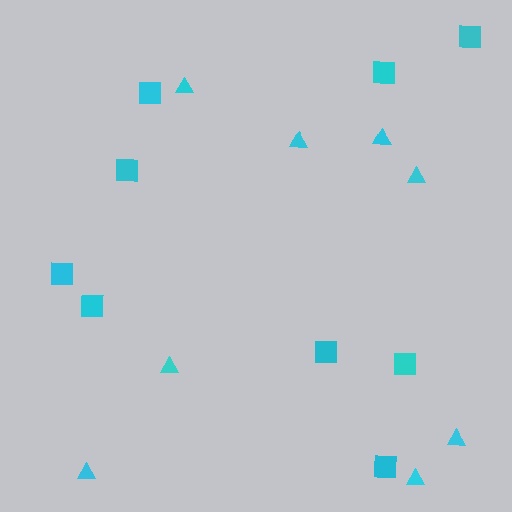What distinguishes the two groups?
There are 2 groups: one group of squares (9) and one group of triangles (8).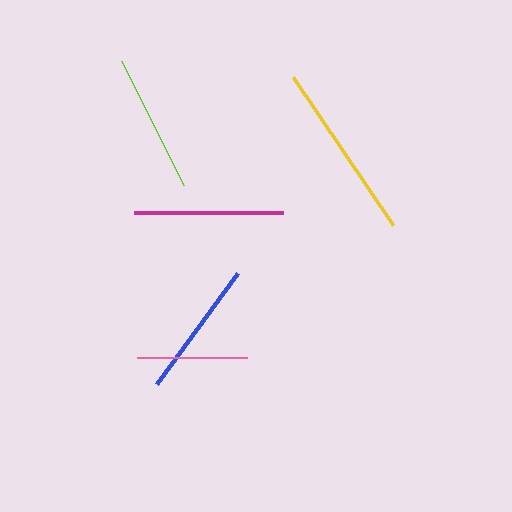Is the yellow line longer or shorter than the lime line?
The yellow line is longer than the lime line.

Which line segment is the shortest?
The pink line is the shortest at approximately 110 pixels.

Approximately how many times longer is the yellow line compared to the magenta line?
The yellow line is approximately 1.2 times the length of the magenta line.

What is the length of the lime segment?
The lime segment is approximately 138 pixels long.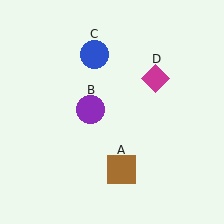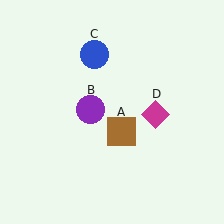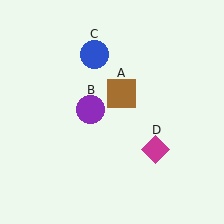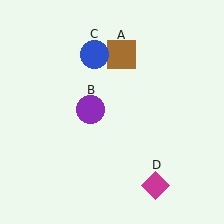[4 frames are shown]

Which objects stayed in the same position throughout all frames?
Purple circle (object B) and blue circle (object C) remained stationary.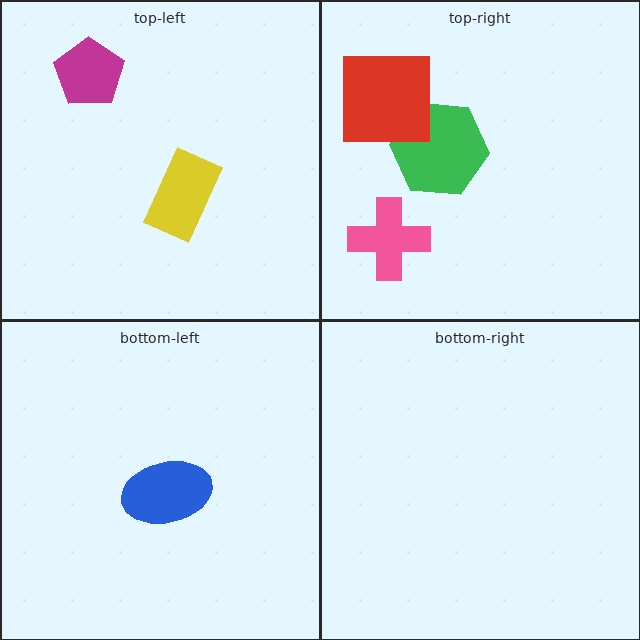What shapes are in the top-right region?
The green hexagon, the red square, the pink cross.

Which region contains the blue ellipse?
The bottom-left region.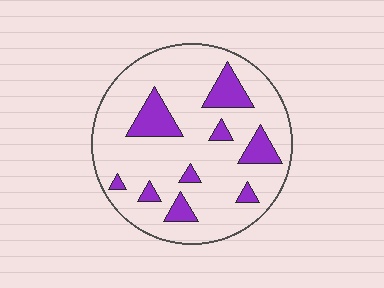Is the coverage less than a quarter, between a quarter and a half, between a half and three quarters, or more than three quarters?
Less than a quarter.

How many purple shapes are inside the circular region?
9.